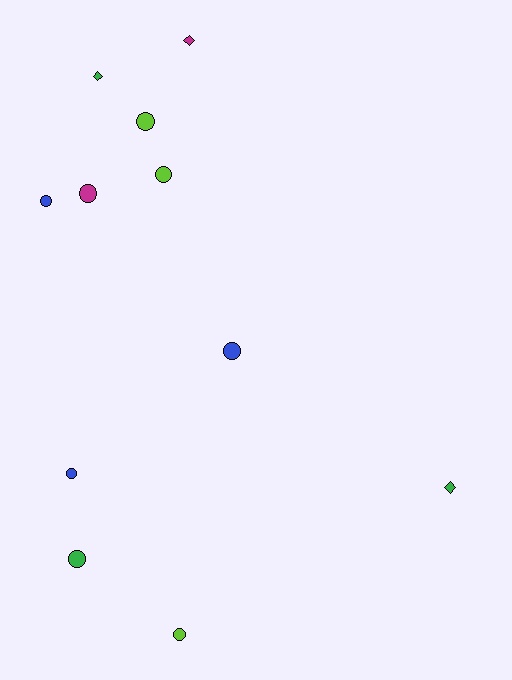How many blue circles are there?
There are 3 blue circles.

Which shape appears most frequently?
Circle, with 8 objects.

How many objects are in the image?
There are 11 objects.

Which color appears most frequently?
Lime, with 3 objects.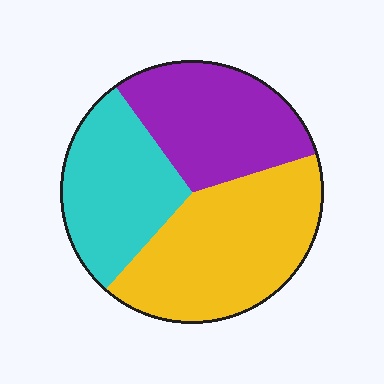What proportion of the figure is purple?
Purple takes up between a sixth and a third of the figure.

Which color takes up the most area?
Yellow, at roughly 40%.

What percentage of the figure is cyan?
Cyan covers 29% of the figure.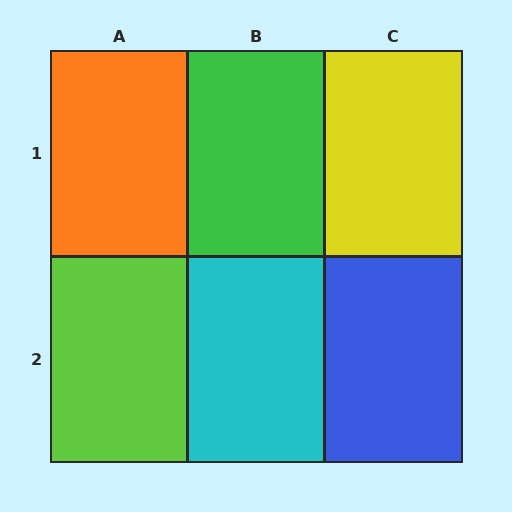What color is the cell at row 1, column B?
Green.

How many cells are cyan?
1 cell is cyan.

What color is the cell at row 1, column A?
Orange.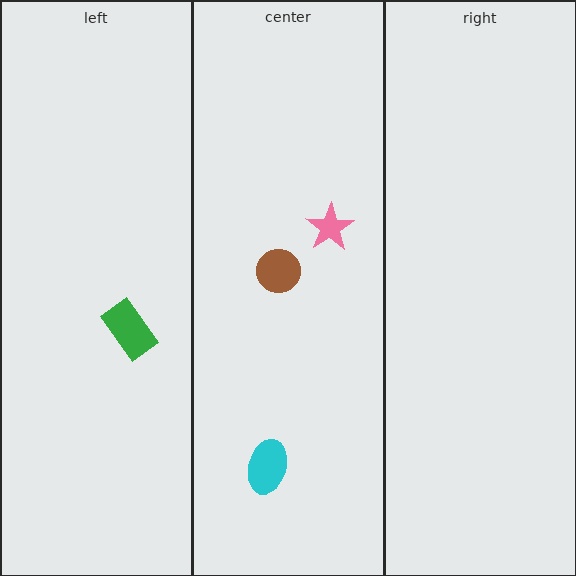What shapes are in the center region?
The pink star, the cyan ellipse, the brown circle.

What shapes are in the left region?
The green rectangle.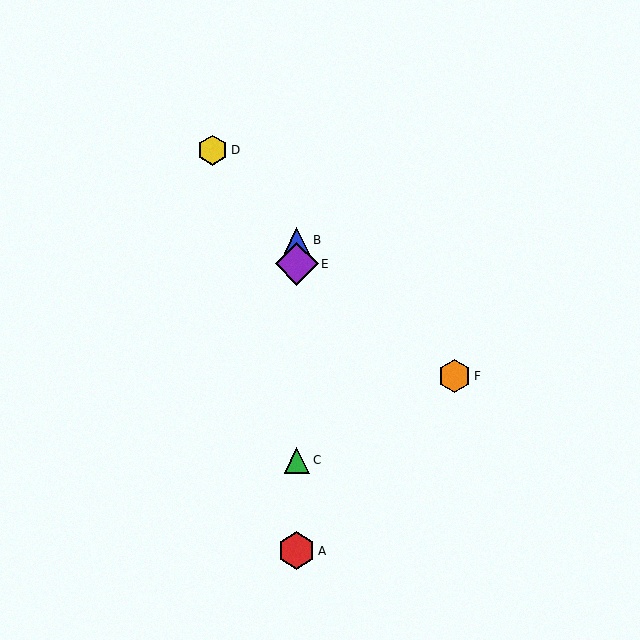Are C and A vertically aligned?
Yes, both are at x≈297.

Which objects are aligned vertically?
Objects A, B, C, E are aligned vertically.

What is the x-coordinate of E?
Object E is at x≈297.